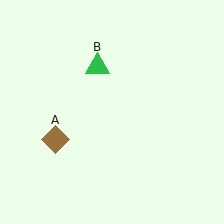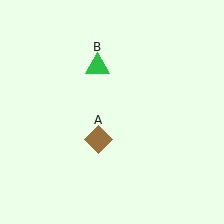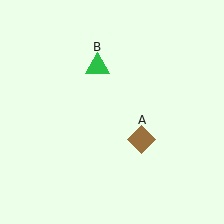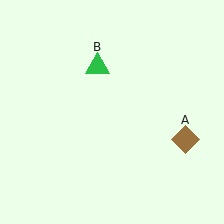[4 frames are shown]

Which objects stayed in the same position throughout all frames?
Green triangle (object B) remained stationary.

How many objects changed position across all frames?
1 object changed position: brown diamond (object A).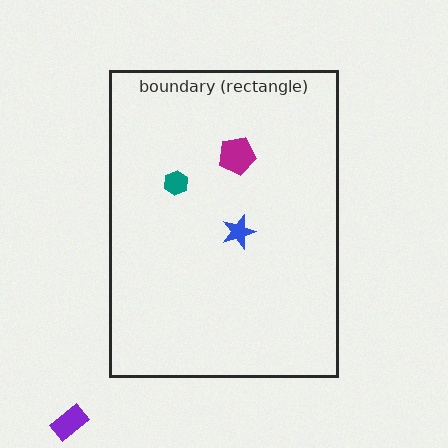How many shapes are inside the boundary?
3 inside, 1 outside.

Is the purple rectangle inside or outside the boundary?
Outside.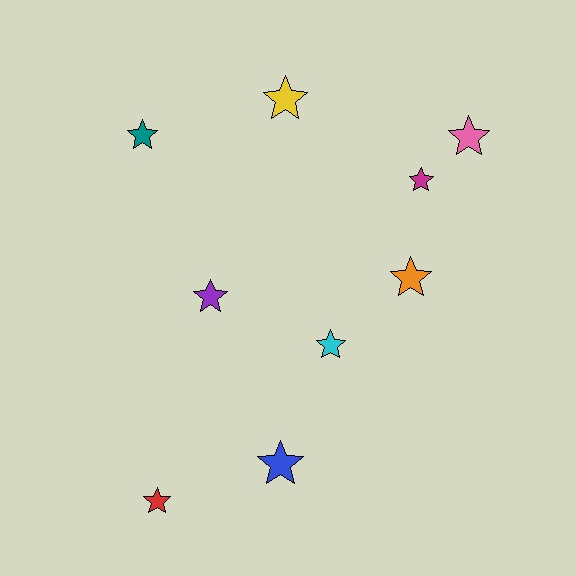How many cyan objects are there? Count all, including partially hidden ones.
There is 1 cyan object.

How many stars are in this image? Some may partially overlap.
There are 9 stars.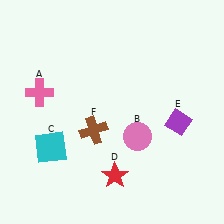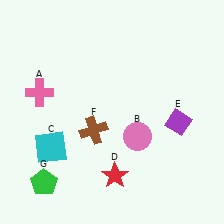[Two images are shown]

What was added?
A green pentagon (G) was added in Image 2.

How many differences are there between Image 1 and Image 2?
There is 1 difference between the two images.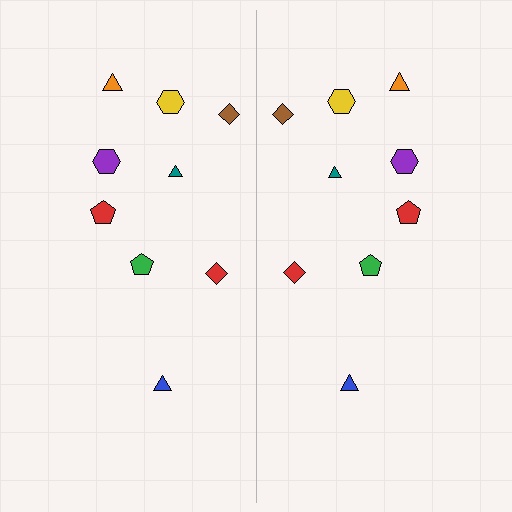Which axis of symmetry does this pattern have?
The pattern has a vertical axis of symmetry running through the center of the image.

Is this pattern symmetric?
Yes, this pattern has bilateral (reflection) symmetry.